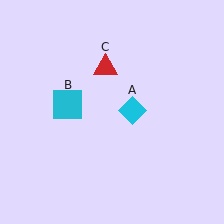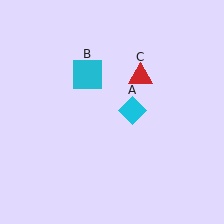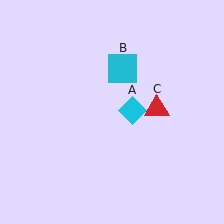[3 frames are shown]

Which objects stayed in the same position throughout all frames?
Cyan diamond (object A) remained stationary.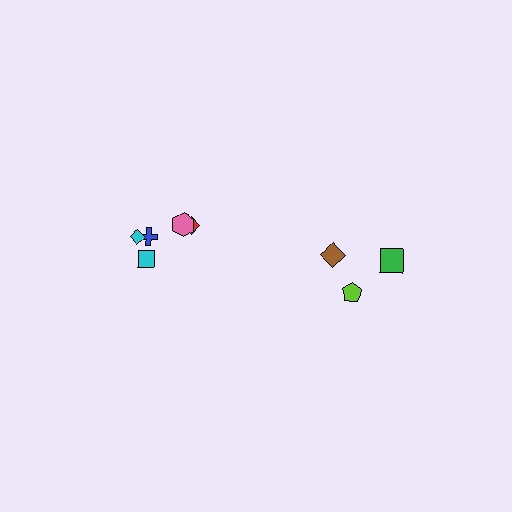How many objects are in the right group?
There are 3 objects.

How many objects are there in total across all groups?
There are 8 objects.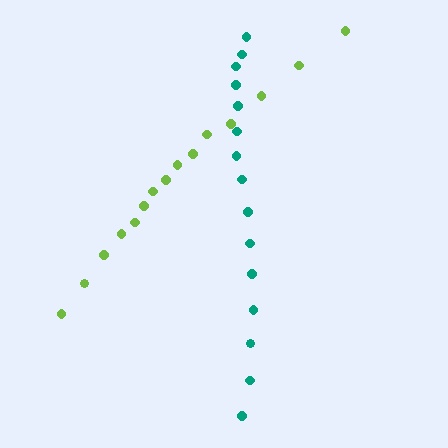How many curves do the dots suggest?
There are 2 distinct paths.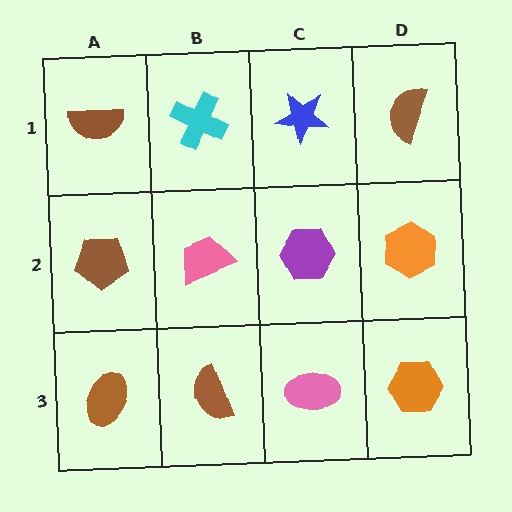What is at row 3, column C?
A pink ellipse.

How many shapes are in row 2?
4 shapes.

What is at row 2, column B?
A pink trapezoid.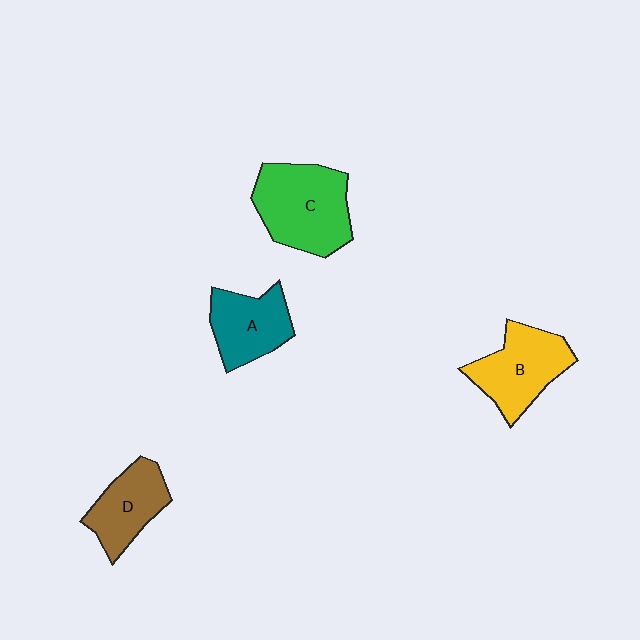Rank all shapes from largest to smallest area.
From largest to smallest: C (green), B (yellow), A (teal), D (brown).